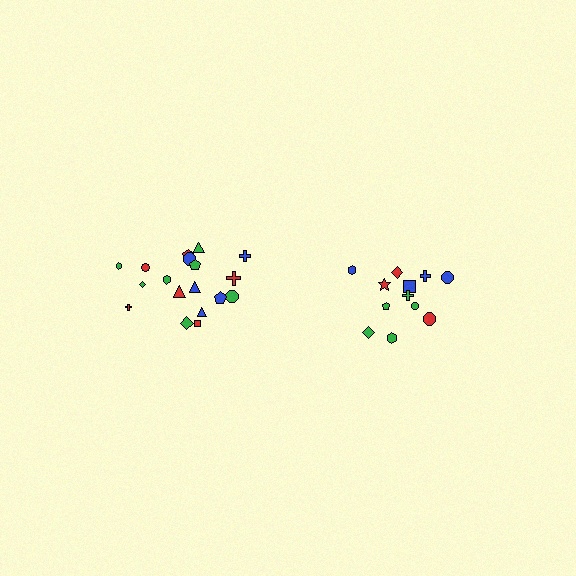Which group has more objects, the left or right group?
The left group.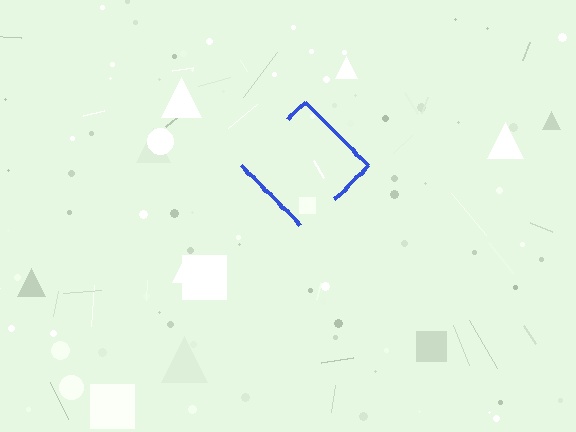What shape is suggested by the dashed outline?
The dashed outline suggests a diamond.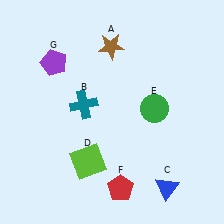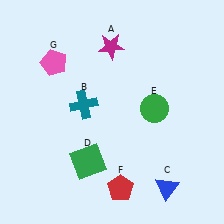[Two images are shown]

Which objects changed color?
A changed from brown to magenta. D changed from lime to green. G changed from purple to pink.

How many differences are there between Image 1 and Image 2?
There are 3 differences between the two images.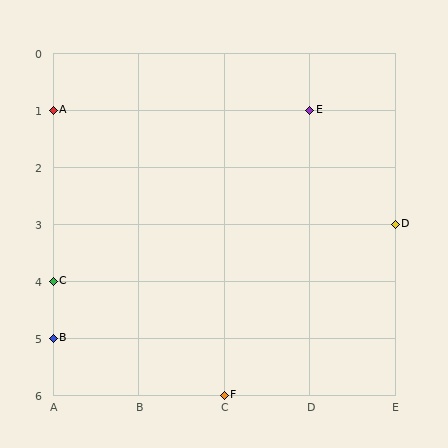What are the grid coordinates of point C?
Point C is at grid coordinates (A, 4).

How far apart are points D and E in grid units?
Points D and E are 1 column and 2 rows apart (about 2.2 grid units diagonally).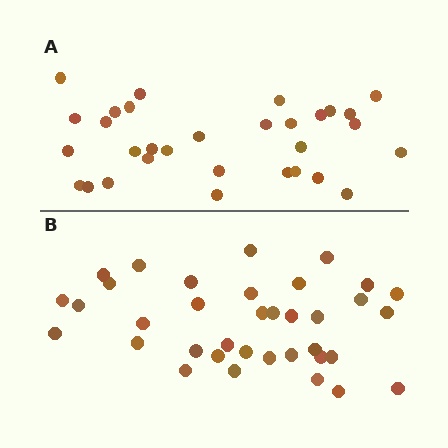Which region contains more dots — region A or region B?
Region B (the bottom region) has more dots.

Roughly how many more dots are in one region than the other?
Region B has about 5 more dots than region A.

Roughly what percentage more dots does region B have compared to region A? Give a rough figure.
About 15% more.